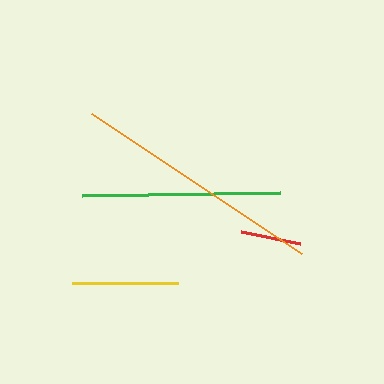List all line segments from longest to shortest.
From longest to shortest: orange, green, yellow, red.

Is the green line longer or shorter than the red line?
The green line is longer than the red line.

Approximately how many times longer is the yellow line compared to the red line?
The yellow line is approximately 1.8 times the length of the red line.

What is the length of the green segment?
The green segment is approximately 199 pixels long.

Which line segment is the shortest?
The red line is the shortest at approximately 60 pixels.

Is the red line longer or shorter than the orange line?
The orange line is longer than the red line.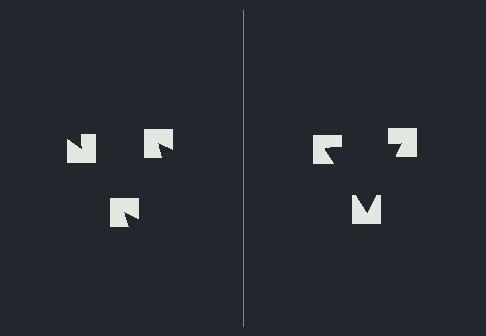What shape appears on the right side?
An illusory triangle.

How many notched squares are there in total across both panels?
6 — 3 on each side.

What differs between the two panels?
The notched squares are positioned identically on both sides; only the wedge orientations differ. On the right they align to a triangle; on the left they are misaligned.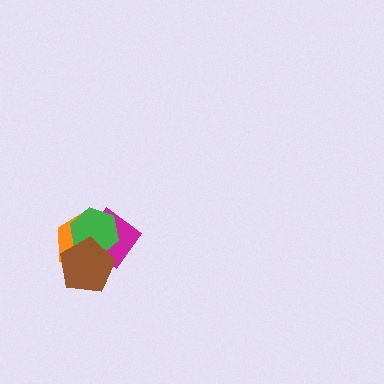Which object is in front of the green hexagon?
The brown pentagon is in front of the green hexagon.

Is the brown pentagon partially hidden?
No, no other shape covers it.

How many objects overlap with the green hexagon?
3 objects overlap with the green hexagon.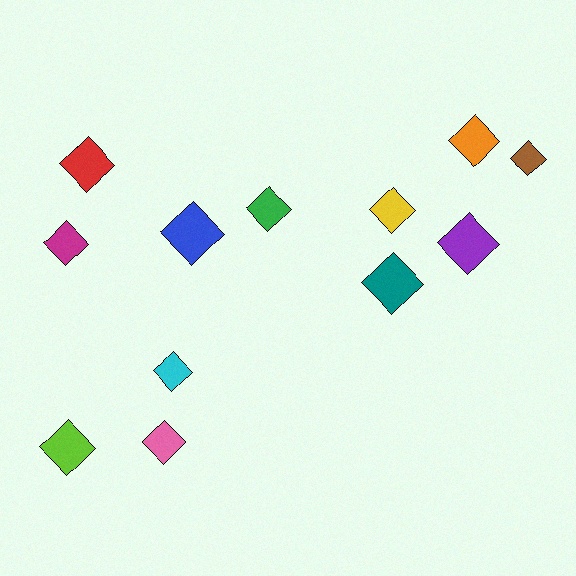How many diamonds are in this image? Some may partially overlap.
There are 12 diamonds.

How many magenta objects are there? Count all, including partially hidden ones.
There is 1 magenta object.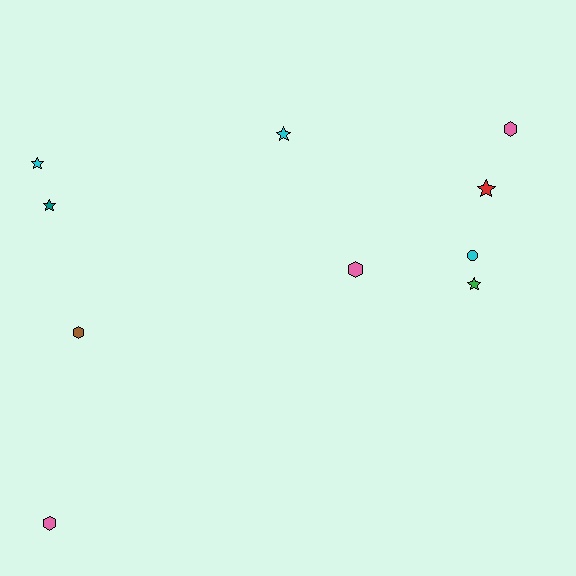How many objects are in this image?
There are 10 objects.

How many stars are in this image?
There are 5 stars.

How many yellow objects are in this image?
There are no yellow objects.